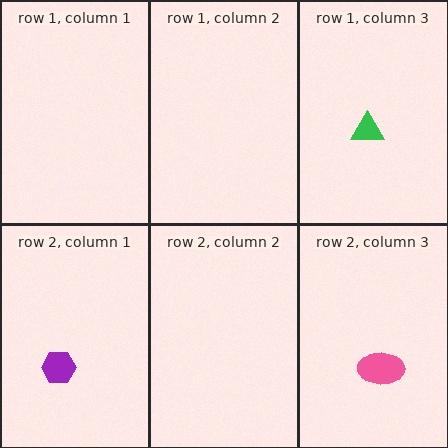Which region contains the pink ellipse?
The row 2, column 3 region.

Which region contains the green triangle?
The row 1, column 3 region.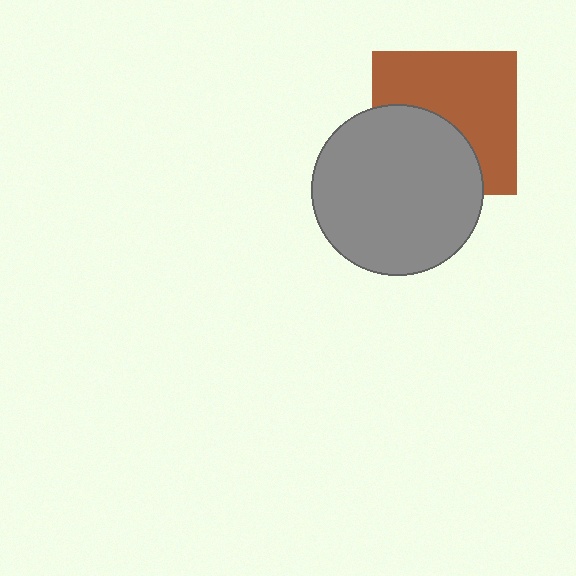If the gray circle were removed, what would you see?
You would see the complete brown square.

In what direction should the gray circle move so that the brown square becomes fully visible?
The gray circle should move down. That is the shortest direction to clear the overlap and leave the brown square fully visible.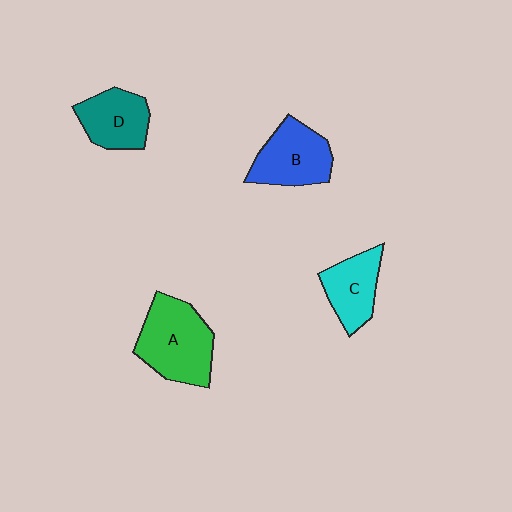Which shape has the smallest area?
Shape C (cyan).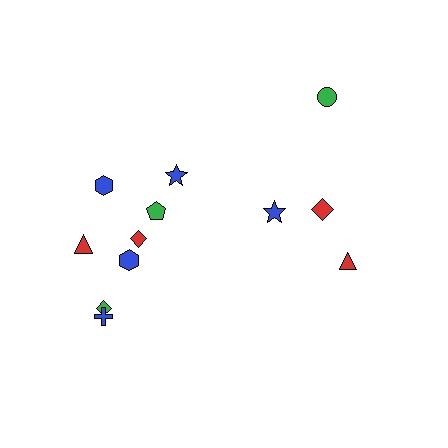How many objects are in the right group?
There are 4 objects.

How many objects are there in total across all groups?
There are 12 objects.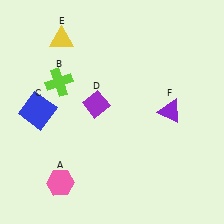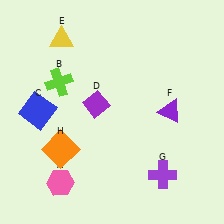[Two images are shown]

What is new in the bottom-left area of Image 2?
An orange square (H) was added in the bottom-left area of Image 2.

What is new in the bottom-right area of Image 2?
A purple cross (G) was added in the bottom-right area of Image 2.